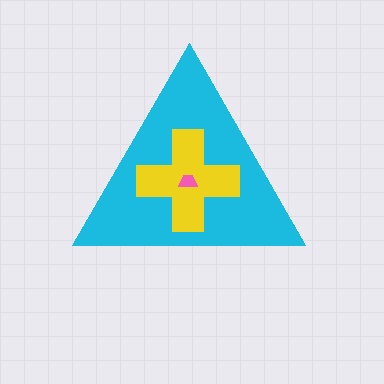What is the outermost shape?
The cyan triangle.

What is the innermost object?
The pink trapezoid.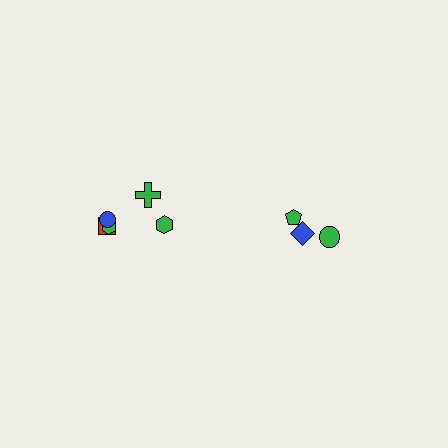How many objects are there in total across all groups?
There are 8 objects.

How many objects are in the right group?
There are 3 objects.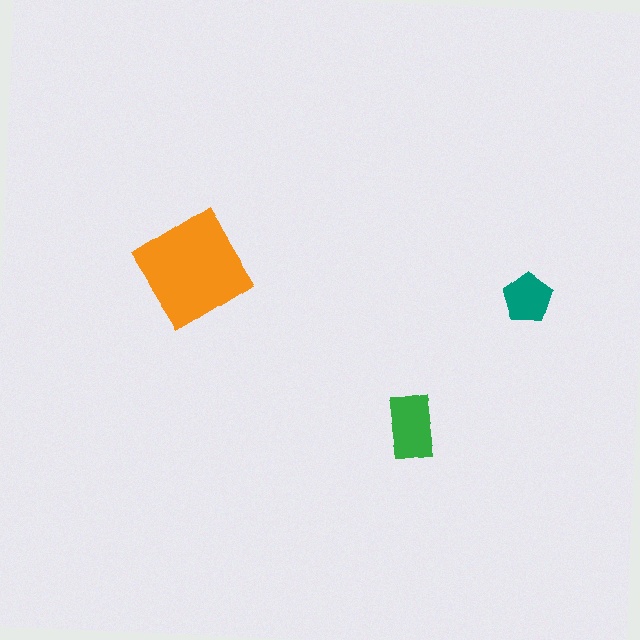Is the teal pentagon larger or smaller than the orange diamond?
Smaller.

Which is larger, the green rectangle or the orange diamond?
The orange diamond.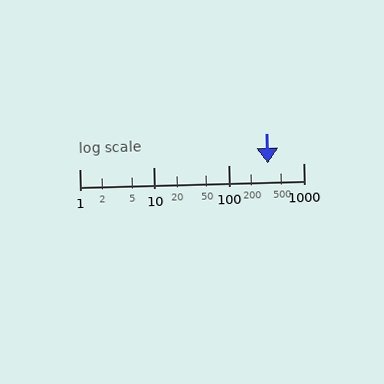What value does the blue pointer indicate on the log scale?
The pointer indicates approximately 330.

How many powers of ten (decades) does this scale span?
The scale spans 3 decades, from 1 to 1000.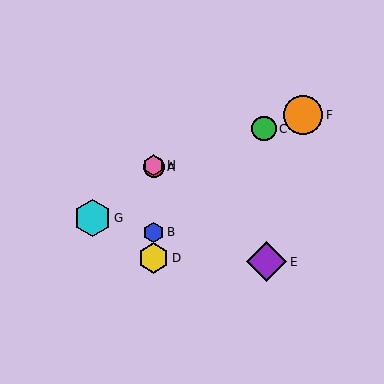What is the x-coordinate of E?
Object E is at x≈267.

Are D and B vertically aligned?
Yes, both are at x≈154.